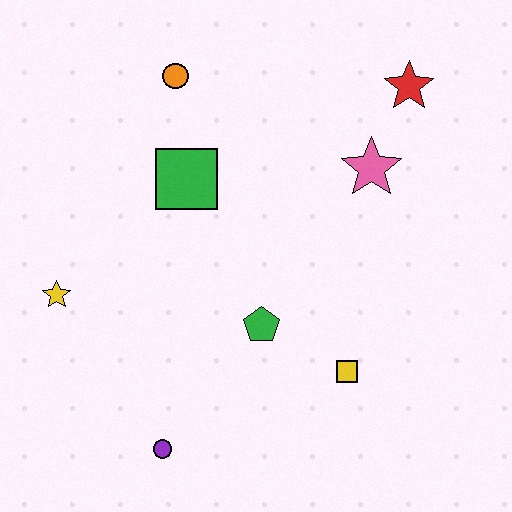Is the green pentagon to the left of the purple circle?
No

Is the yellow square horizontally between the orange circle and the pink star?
Yes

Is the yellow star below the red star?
Yes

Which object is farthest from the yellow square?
The orange circle is farthest from the yellow square.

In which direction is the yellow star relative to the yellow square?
The yellow star is to the left of the yellow square.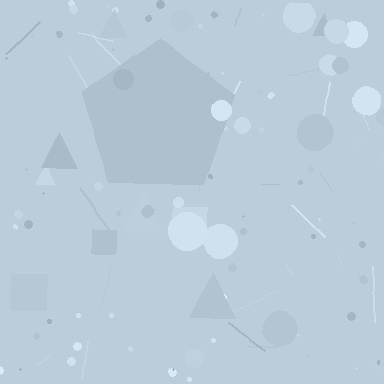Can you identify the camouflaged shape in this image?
The camouflaged shape is a pentagon.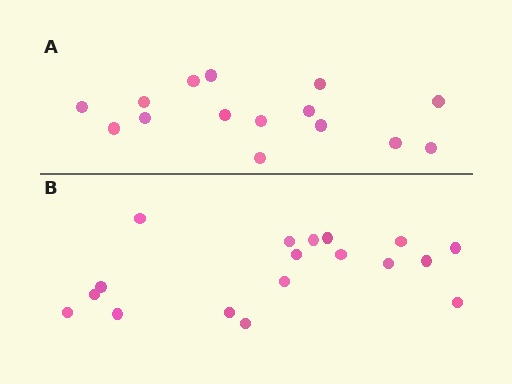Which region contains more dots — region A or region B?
Region B (the bottom region) has more dots.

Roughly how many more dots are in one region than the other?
Region B has just a few more — roughly 2 or 3 more dots than region A.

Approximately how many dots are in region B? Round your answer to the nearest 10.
About 20 dots. (The exact count is 18, which rounds to 20.)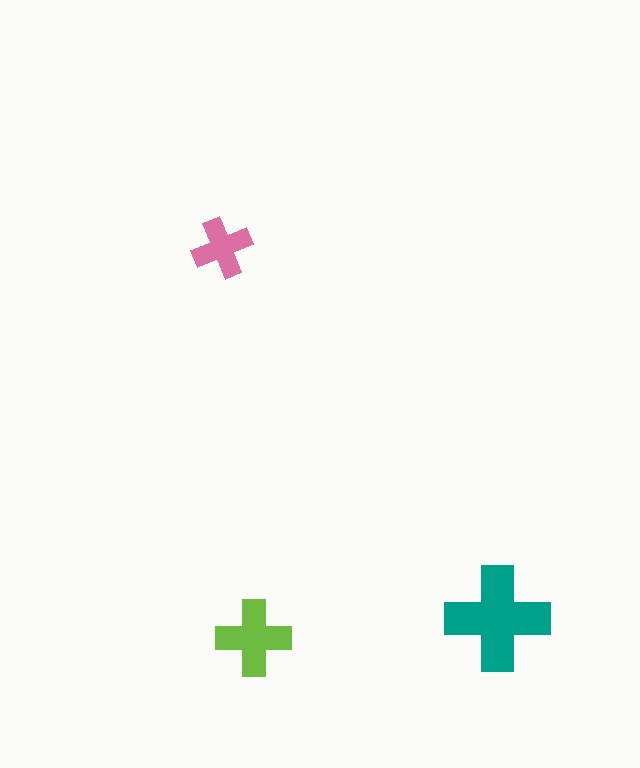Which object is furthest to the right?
The teal cross is rightmost.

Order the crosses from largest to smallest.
the teal one, the lime one, the pink one.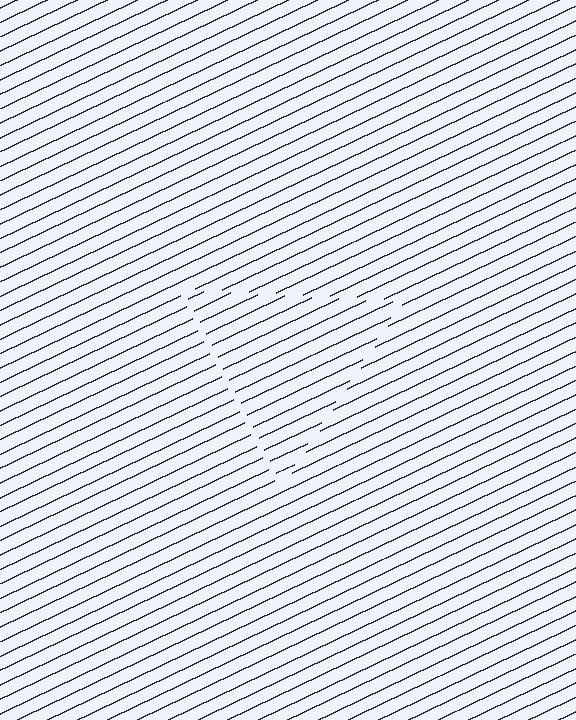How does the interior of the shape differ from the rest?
The interior of the shape contains the same grating, shifted by half a period — the contour is defined by the phase discontinuity where line-ends from the inner and outer gratings abut.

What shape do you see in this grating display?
An illusory triangle. The interior of the shape contains the same grating, shifted by half a period — the contour is defined by the phase discontinuity where line-ends from the inner and outer gratings abut.